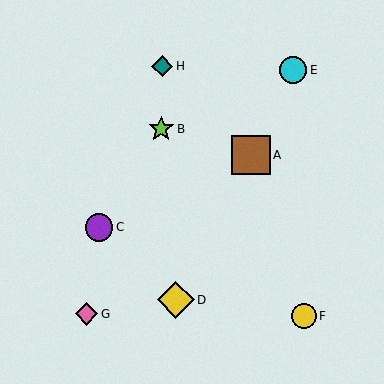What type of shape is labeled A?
Shape A is a brown square.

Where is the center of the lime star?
The center of the lime star is at (161, 129).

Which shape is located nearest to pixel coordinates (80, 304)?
The pink diamond (labeled G) at (87, 314) is nearest to that location.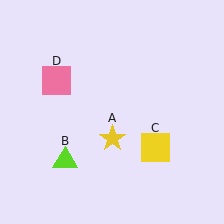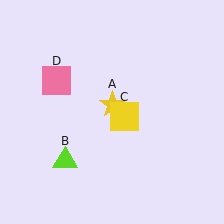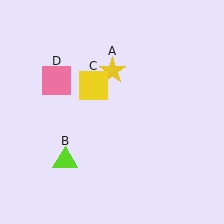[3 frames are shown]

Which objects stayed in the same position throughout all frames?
Lime triangle (object B) and pink square (object D) remained stationary.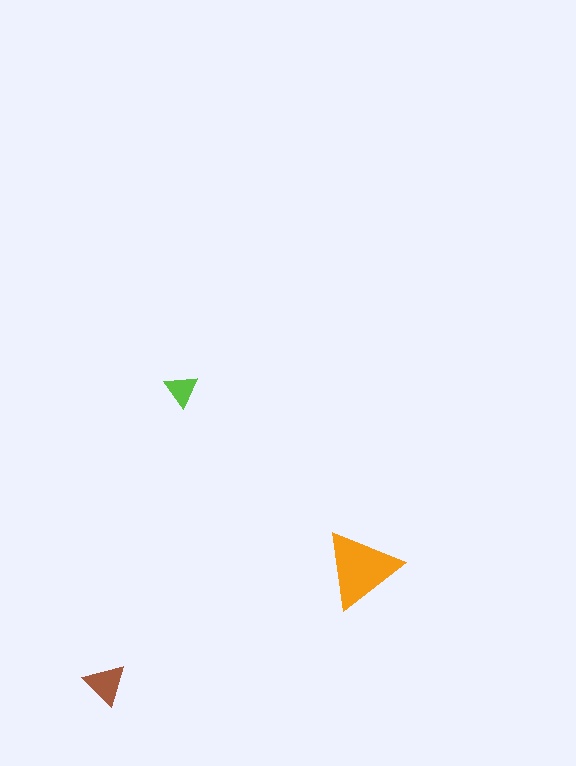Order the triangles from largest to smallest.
the orange one, the brown one, the lime one.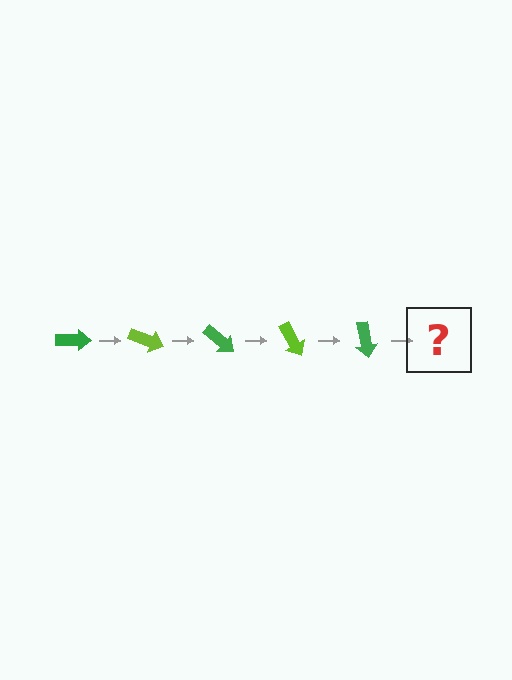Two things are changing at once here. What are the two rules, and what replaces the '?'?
The two rules are that it rotates 20 degrees each step and the color cycles through green and lime. The '?' should be a lime arrow, rotated 100 degrees from the start.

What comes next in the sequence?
The next element should be a lime arrow, rotated 100 degrees from the start.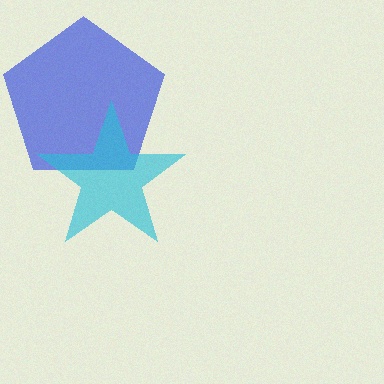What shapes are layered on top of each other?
The layered shapes are: a blue pentagon, a cyan star.